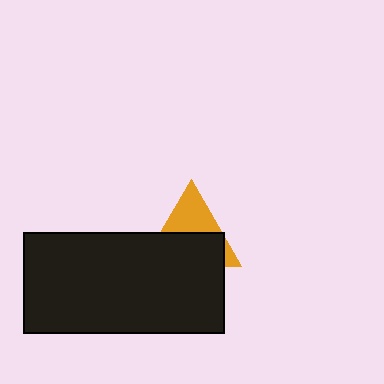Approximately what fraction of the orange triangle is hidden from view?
Roughly 59% of the orange triangle is hidden behind the black rectangle.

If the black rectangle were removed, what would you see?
You would see the complete orange triangle.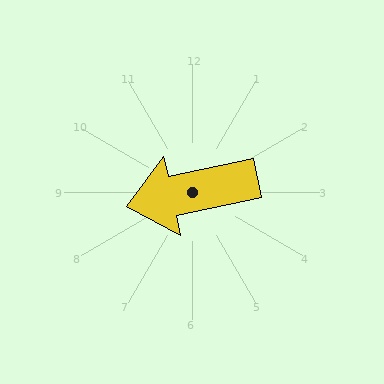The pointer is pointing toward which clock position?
Roughly 9 o'clock.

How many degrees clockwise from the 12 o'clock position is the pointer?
Approximately 258 degrees.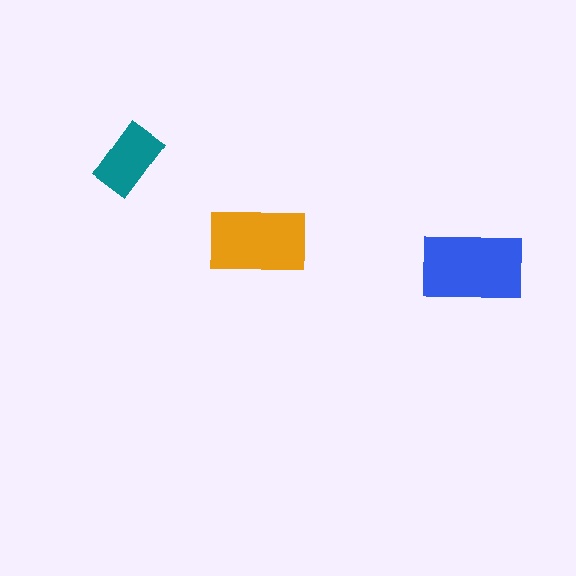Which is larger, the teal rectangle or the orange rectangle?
The orange one.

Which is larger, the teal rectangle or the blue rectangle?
The blue one.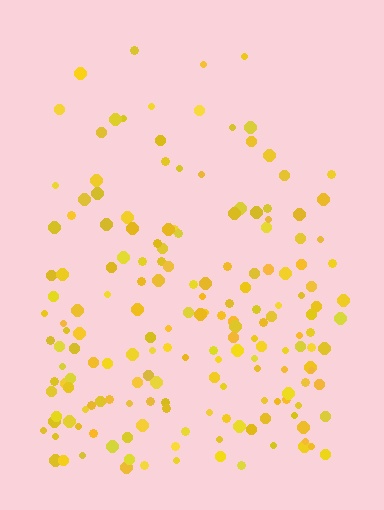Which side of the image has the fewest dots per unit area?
The top.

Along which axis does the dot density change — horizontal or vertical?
Vertical.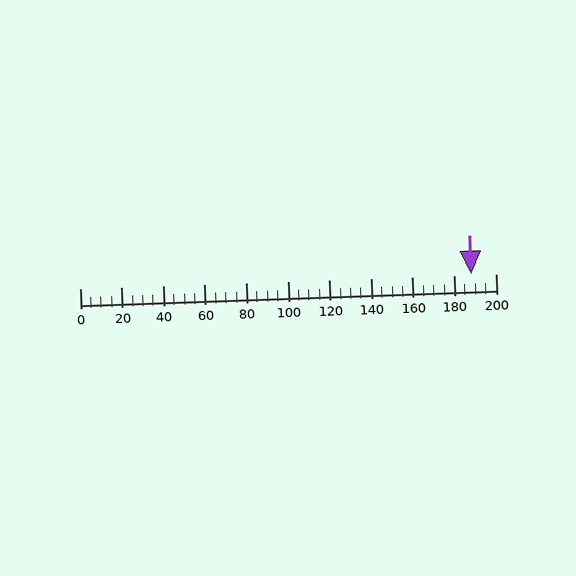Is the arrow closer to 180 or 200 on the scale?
The arrow is closer to 180.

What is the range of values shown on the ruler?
The ruler shows values from 0 to 200.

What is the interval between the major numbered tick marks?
The major tick marks are spaced 20 units apart.